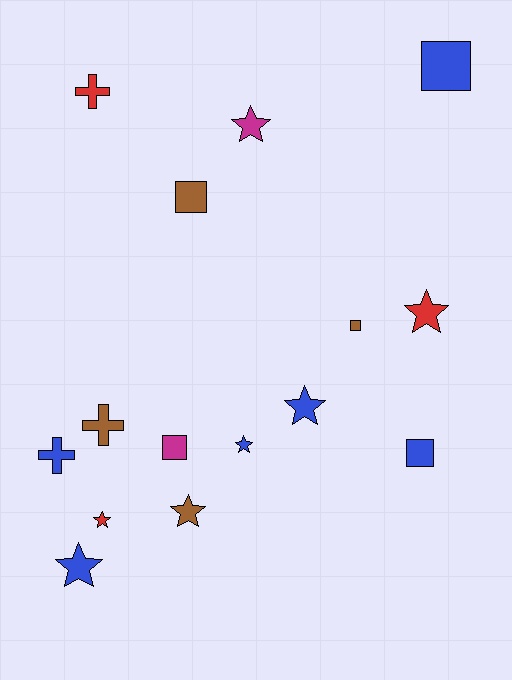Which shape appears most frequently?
Star, with 7 objects.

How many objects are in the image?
There are 15 objects.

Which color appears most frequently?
Blue, with 6 objects.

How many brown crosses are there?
There is 1 brown cross.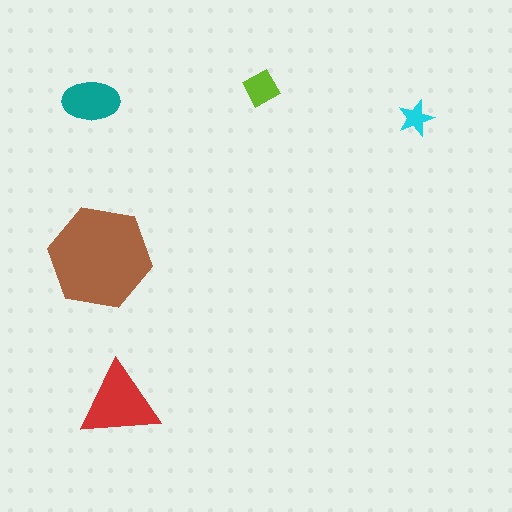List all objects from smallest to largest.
The cyan star, the lime diamond, the teal ellipse, the red triangle, the brown hexagon.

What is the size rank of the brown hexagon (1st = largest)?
1st.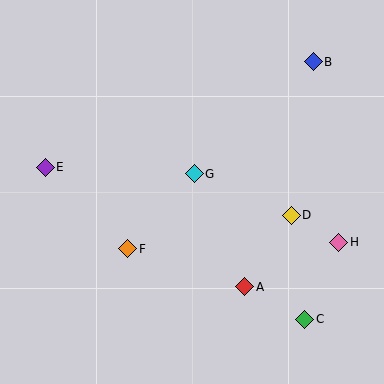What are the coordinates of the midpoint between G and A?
The midpoint between G and A is at (220, 230).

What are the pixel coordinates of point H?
Point H is at (339, 242).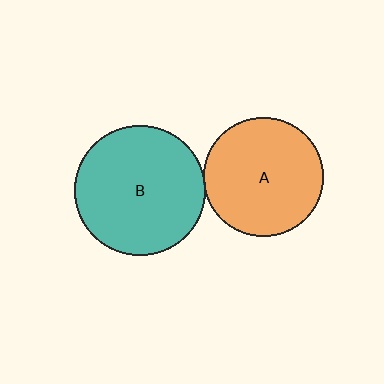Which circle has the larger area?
Circle B (teal).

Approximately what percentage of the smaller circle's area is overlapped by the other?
Approximately 5%.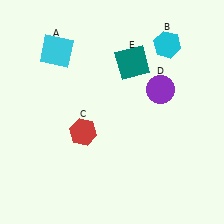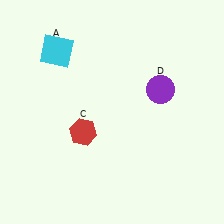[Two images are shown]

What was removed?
The cyan hexagon (B), the teal square (E) were removed in Image 2.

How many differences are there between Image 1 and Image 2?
There are 2 differences between the two images.